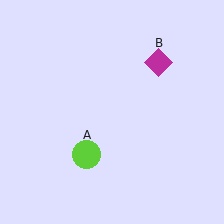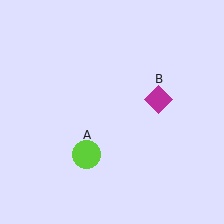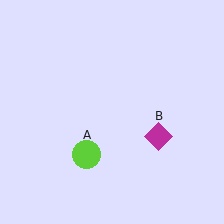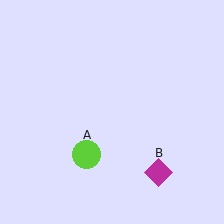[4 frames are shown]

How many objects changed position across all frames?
1 object changed position: magenta diamond (object B).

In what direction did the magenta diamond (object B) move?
The magenta diamond (object B) moved down.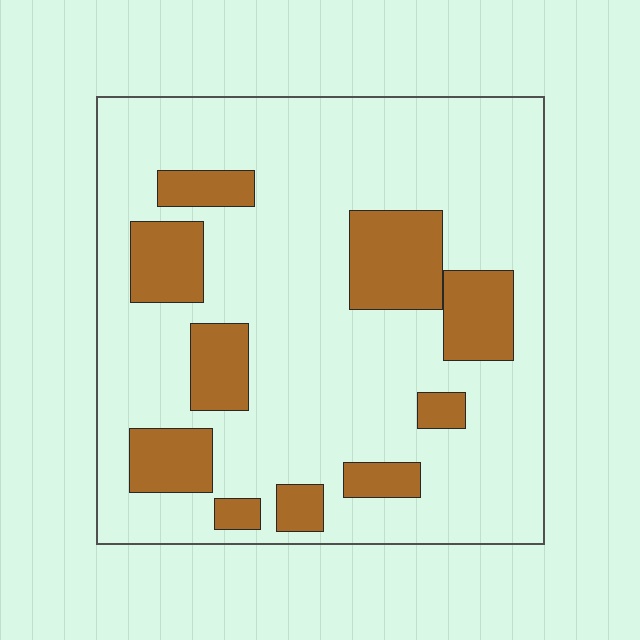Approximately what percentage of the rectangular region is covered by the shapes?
Approximately 20%.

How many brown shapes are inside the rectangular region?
10.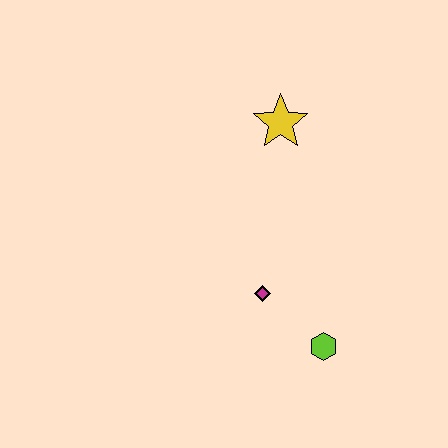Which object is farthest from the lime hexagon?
The yellow star is farthest from the lime hexagon.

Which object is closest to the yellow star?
The magenta diamond is closest to the yellow star.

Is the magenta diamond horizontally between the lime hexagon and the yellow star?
No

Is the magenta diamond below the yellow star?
Yes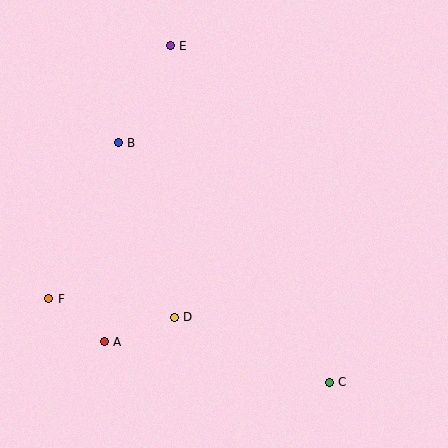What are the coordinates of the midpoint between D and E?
The midpoint between D and E is at (172, 182).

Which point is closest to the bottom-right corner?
Point C is closest to the bottom-right corner.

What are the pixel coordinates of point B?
Point B is at (118, 143).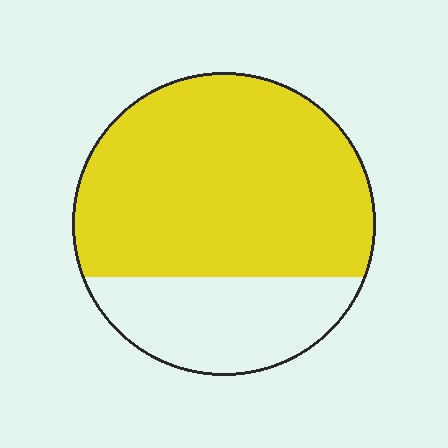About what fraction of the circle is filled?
About three quarters (3/4).